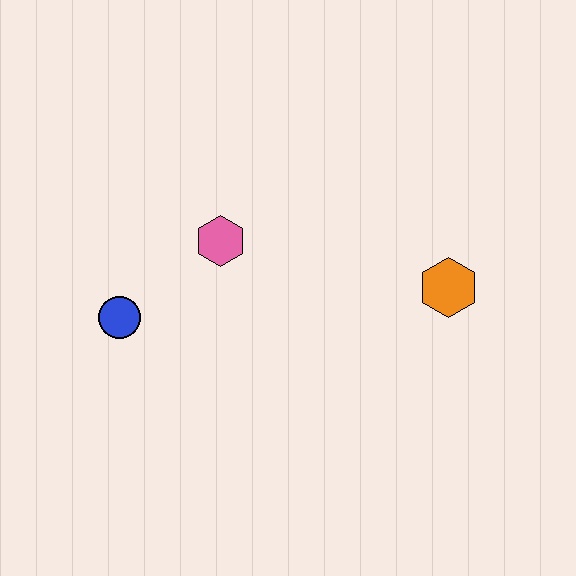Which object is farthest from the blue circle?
The orange hexagon is farthest from the blue circle.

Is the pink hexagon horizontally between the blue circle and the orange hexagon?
Yes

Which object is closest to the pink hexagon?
The blue circle is closest to the pink hexagon.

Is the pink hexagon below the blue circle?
No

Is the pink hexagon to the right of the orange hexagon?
No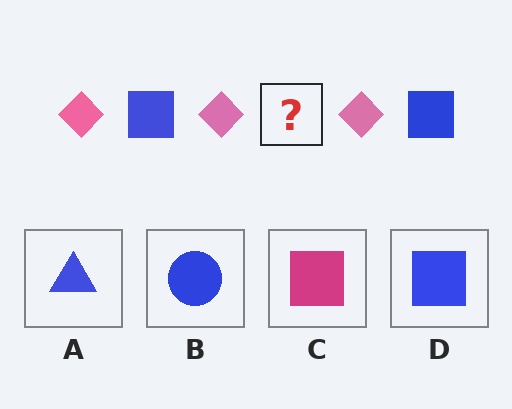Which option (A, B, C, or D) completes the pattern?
D.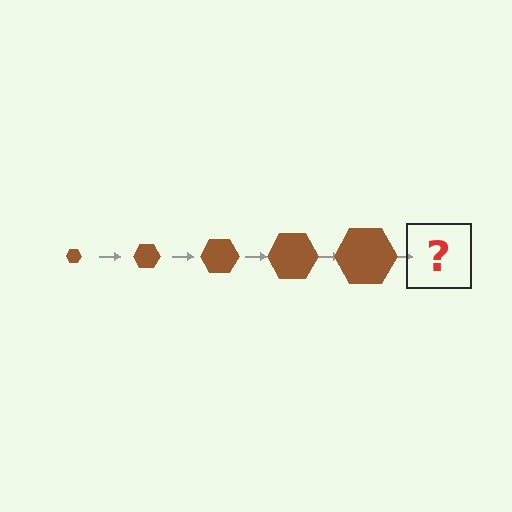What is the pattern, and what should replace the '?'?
The pattern is that the hexagon gets progressively larger each step. The '?' should be a brown hexagon, larger than the previous one.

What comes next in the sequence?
The next element should be a brown hexagon, larger than the previous one.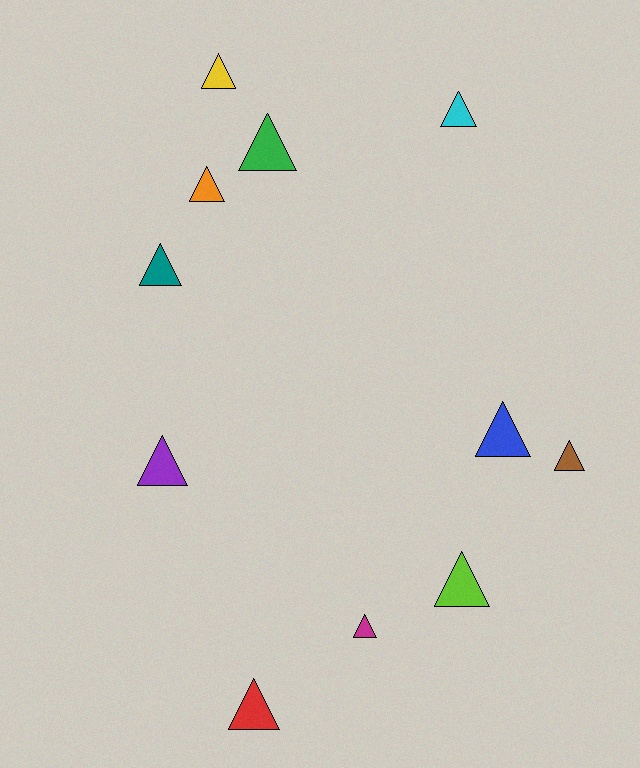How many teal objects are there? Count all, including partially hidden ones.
There is 1 teal object.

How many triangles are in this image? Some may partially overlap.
There are 11 triangles.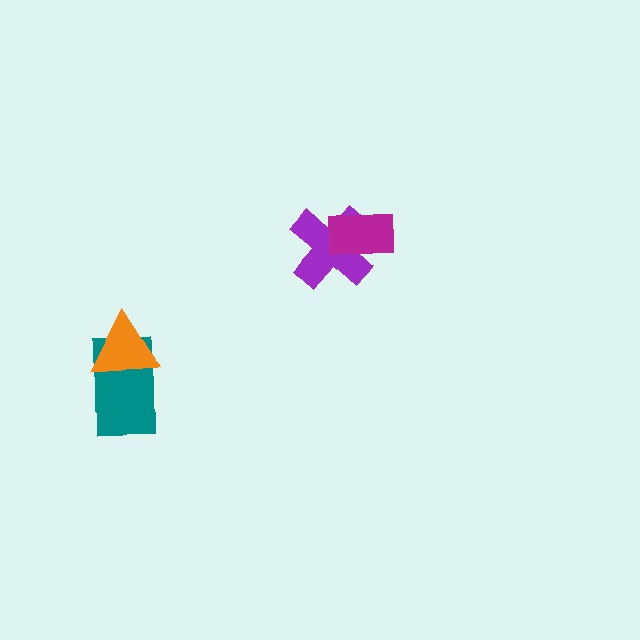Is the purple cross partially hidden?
Yes, it is partially covered by another shape.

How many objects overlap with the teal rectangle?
1 object overlaps with the teal rectangle.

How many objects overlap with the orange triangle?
1 object overlaps with the orange triangle.